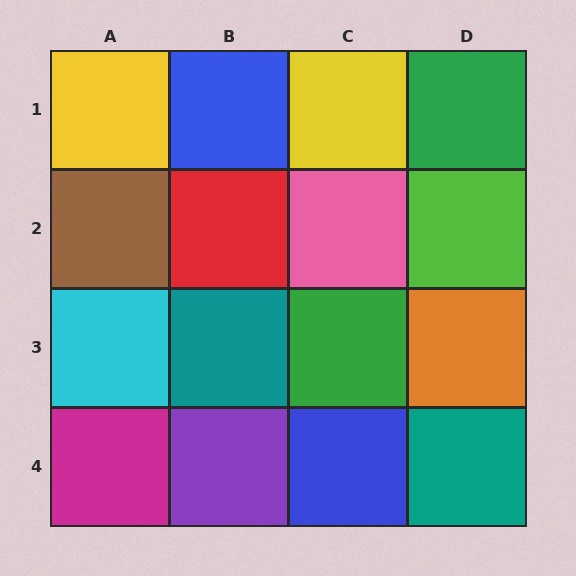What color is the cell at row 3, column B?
Teal.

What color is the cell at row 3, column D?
Orange.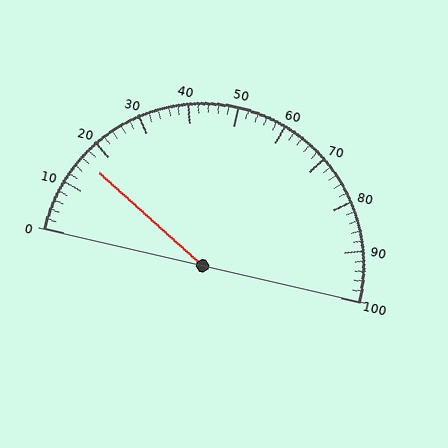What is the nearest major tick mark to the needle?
The nearest major tick mark is 20.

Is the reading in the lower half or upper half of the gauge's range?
The reading is in the lower half of the range (0 to 100).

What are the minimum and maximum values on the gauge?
The gauge ranges from 0 to 100.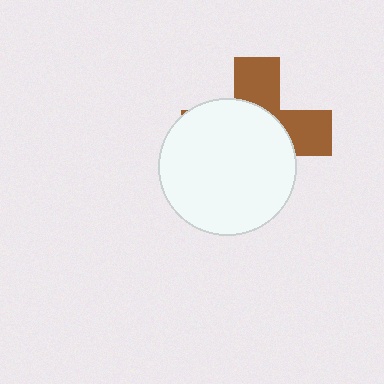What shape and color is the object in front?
The object in front is a white circle.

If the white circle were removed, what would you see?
You would see the complete brown cross.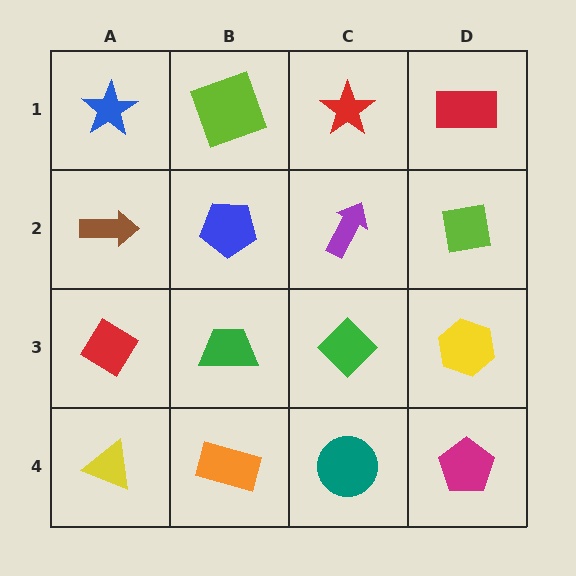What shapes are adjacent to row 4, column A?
A red diamond (row 3, column A), an orange rectangle (row 4, column B).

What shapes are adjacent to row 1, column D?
A lime square (row 2, column D), a red star (row 1, column C).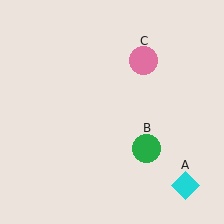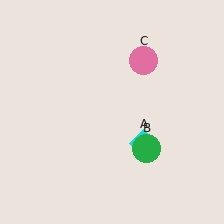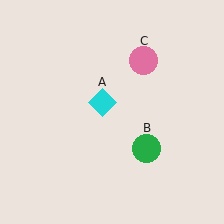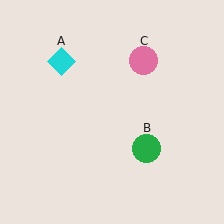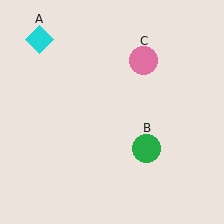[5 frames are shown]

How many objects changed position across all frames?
1 object changed position: cyan diamond (object A).